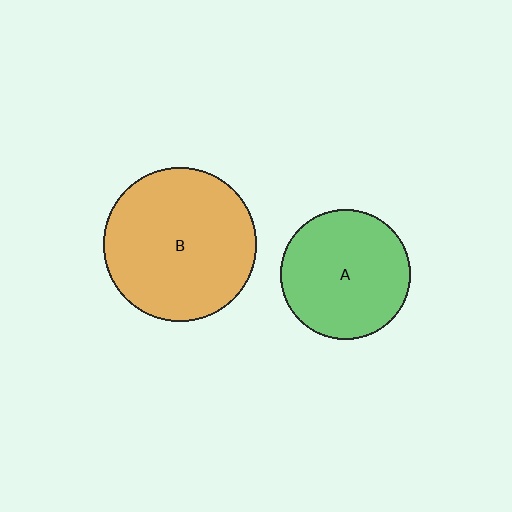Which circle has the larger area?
Circle B (orange).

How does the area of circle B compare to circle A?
Approximately 1.4 times.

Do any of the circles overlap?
No, none of the circles overlap.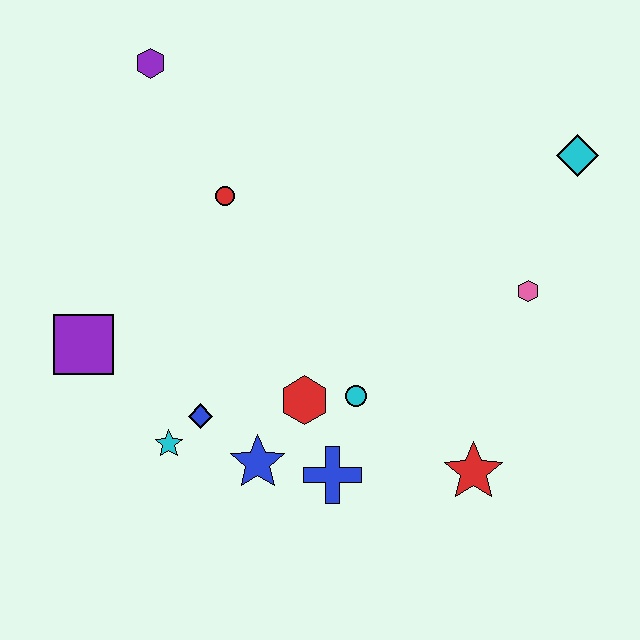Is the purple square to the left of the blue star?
Yes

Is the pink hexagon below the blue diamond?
No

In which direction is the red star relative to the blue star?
The red star is to the right of the blue star.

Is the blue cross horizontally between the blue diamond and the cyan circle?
Yes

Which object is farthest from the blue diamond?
The cyan diamond is farthest from the blue diamond.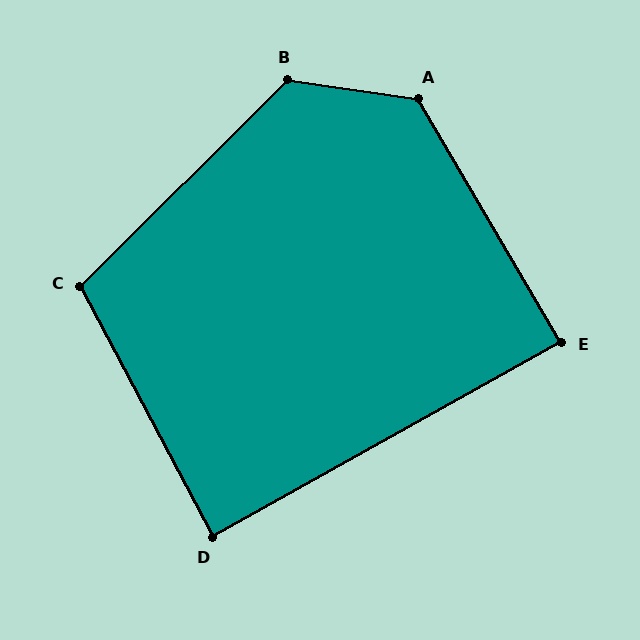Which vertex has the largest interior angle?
A, at approximately 128 degrees.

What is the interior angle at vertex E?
Approximately 89 degrees (approximately right).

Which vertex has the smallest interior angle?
D, at approximately 89 degrees.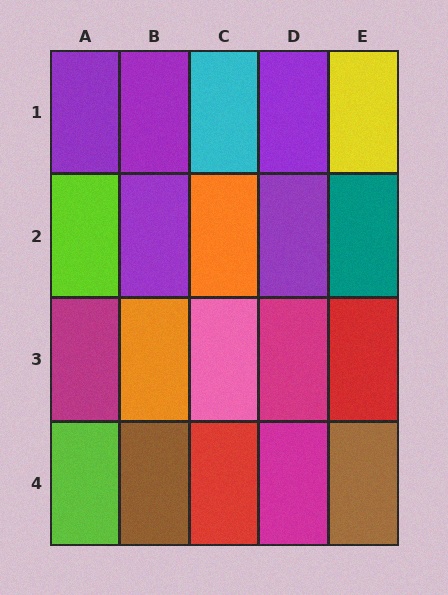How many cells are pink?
1 cell is pink.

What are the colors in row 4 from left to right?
Lime, brown, red, magenta, brown.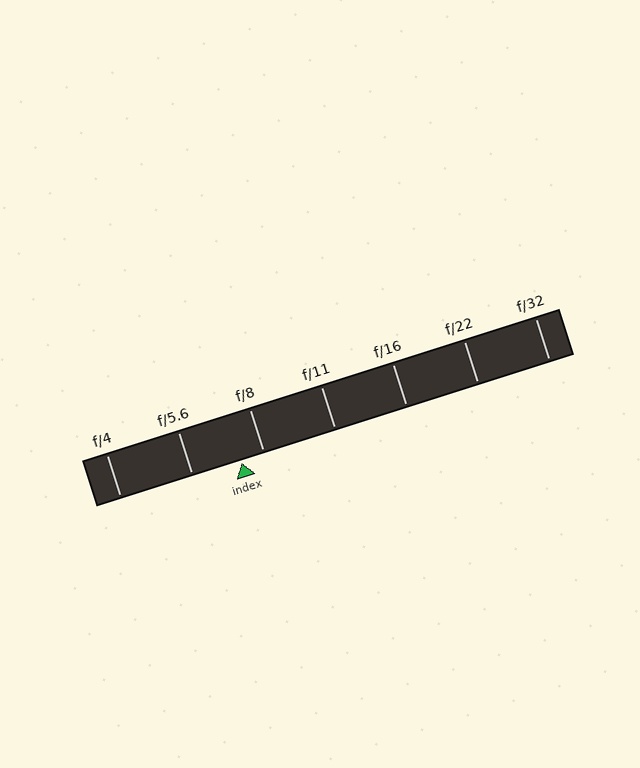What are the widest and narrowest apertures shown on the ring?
The widest aperture shown is f/4 and the narrowest is f/32.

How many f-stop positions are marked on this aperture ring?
There are 7 f-stop positions marked.